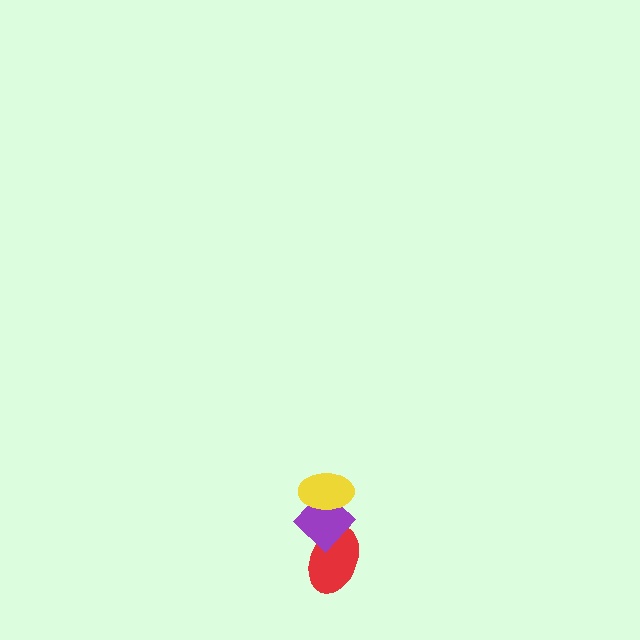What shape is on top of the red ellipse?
The purple diamond is on top of the red ellipse.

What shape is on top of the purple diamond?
The yellow ellipse is on top of the purple diamond.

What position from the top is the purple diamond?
The purple diamond is 2nd from the top.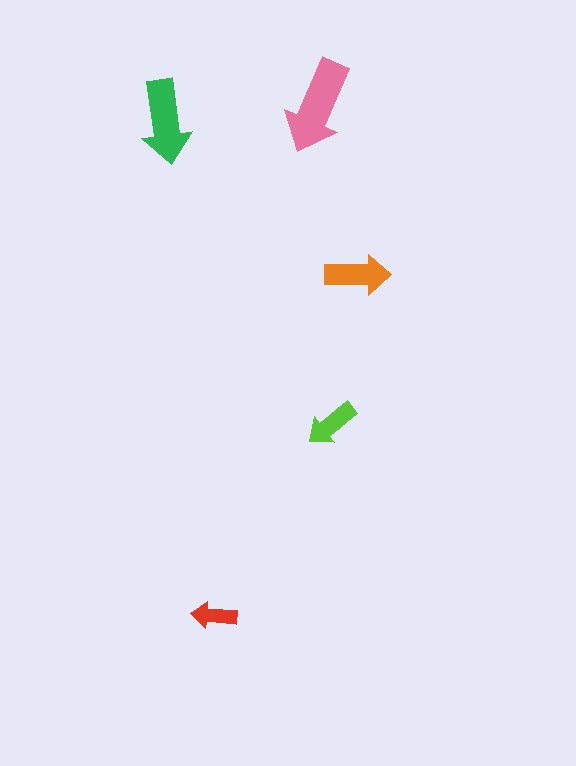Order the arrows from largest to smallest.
the pink one, the green one, the orange one, the lime one, the red one.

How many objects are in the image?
There are 5 objects in the image.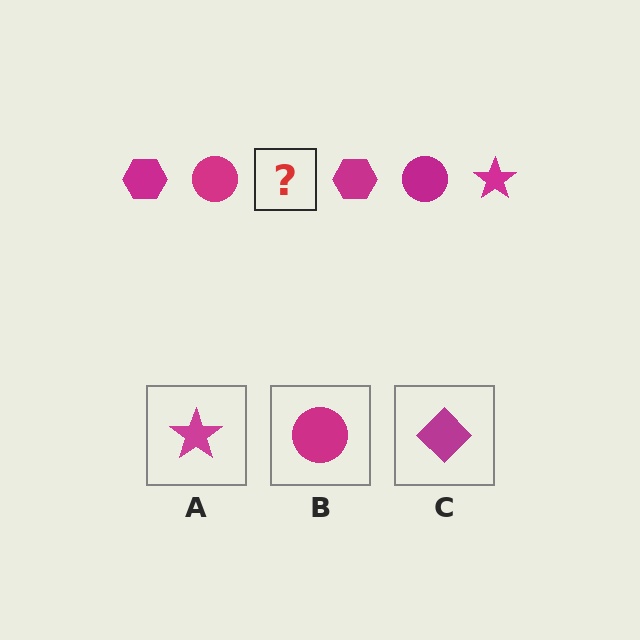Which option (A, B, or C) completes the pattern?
A.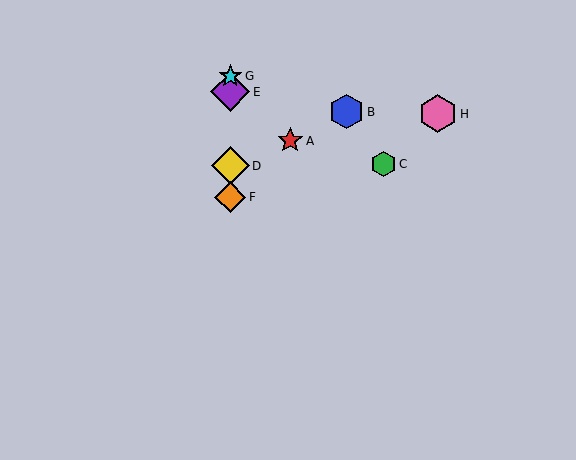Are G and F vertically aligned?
Yes, both are at x≈230.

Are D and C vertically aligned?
No, D is at x≈230 and C is at x≈384.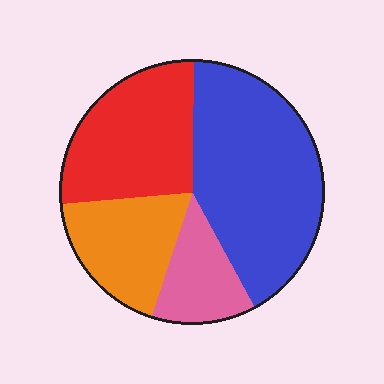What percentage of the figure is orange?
Orange covers 19% of the figure.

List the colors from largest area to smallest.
From largest to smallest: blue, red, orange, pink.